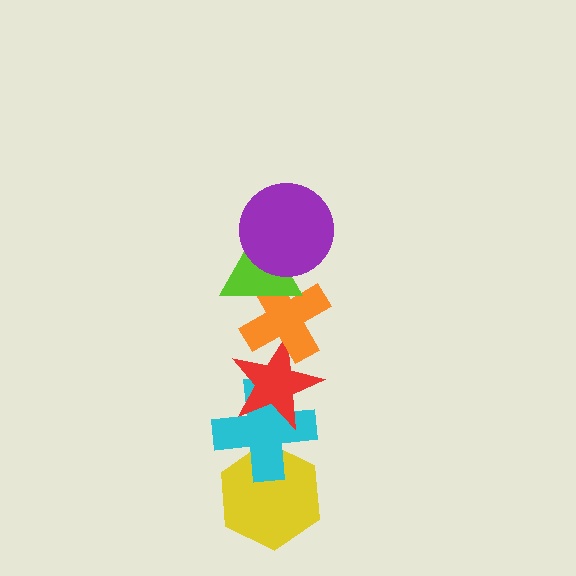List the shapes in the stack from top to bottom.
From top to bottom: the purple circle, the lime triangle, the orange cross, the red star, the cyan cross, the yellow hexagon.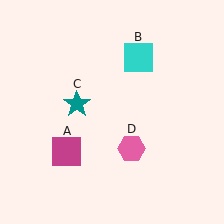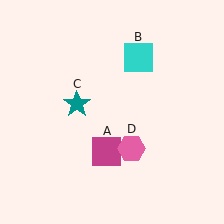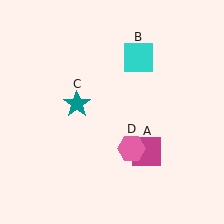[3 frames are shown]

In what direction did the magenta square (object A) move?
The magenta square (object A) moved right.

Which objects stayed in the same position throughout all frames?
Cyan square (object B) and teal star (object C) and pink hexagon (object D) remained stationary.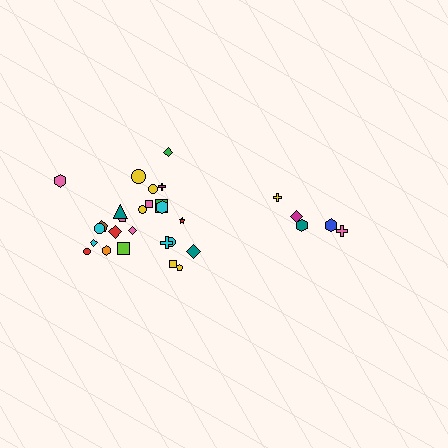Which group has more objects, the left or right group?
The left group.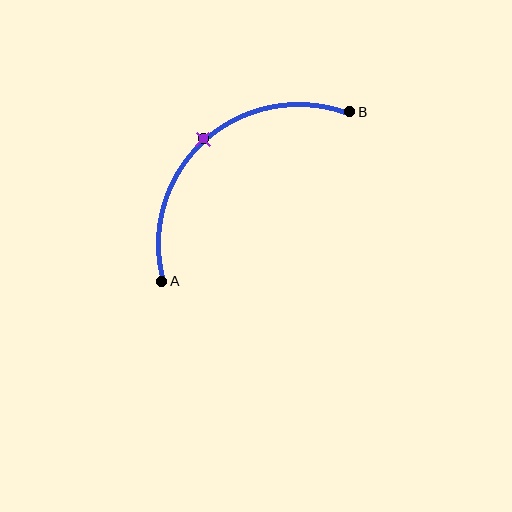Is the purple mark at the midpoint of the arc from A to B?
Yes. The purple mark lies on the arc at equal arc-length from both A and B — it is the arc midpoint.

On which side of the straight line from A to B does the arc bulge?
The arc bulges above and to the left of the straight line connecting A and B.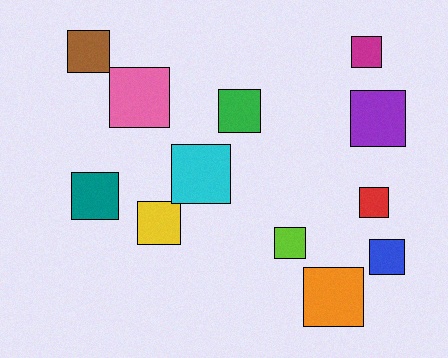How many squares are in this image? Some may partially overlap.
There are 12 squares.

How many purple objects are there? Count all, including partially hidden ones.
There is 1 purple object.